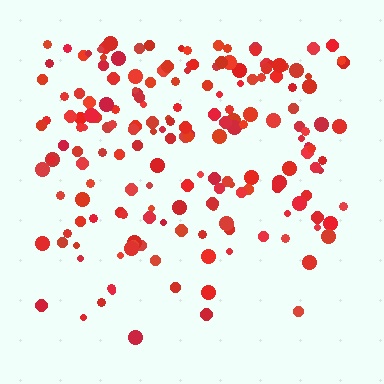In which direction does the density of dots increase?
From bottom to top, with the top side densest.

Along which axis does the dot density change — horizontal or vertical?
Vertical.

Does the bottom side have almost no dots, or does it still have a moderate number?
Still a moderate number, just noticeably fewer than the top.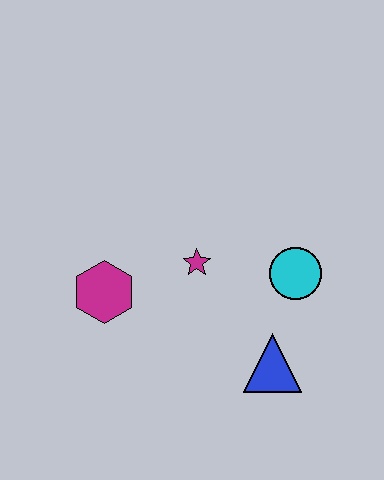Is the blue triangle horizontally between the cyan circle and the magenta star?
Yes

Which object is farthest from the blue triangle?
The magenta hexagon is farthest from the blue triangle.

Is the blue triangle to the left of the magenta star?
No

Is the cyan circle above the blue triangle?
Yes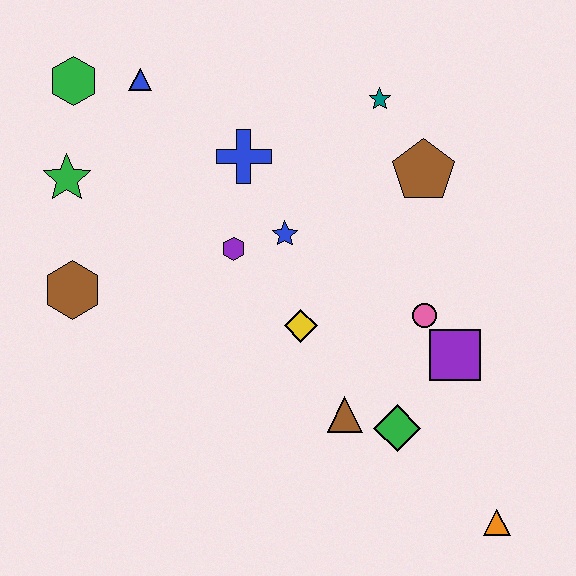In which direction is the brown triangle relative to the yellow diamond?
The brown triangle is below the yellow diamond.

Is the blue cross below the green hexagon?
Yes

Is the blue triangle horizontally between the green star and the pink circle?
Yes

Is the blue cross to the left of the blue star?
Yes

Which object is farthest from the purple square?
The green hexagon is farthest from the purple square.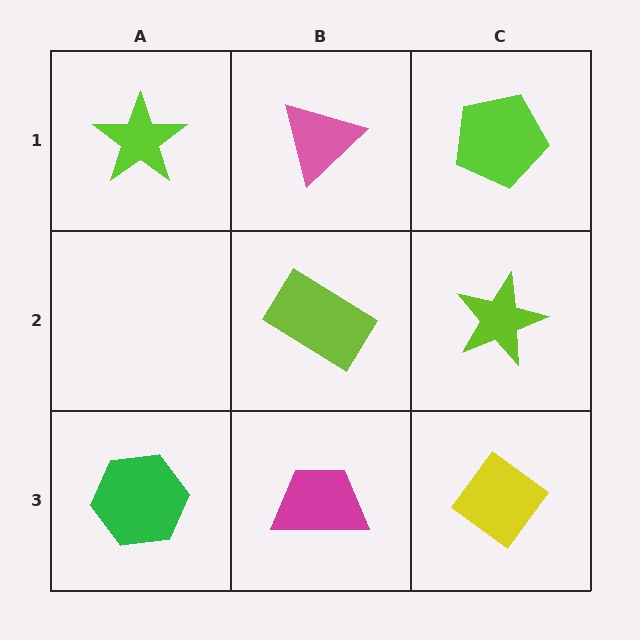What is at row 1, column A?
A lime star.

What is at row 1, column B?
A pink triangle.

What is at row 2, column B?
A lime rectangle.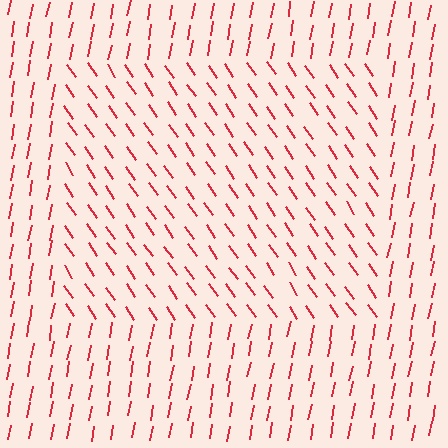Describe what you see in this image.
The image is filled with small red line segments. A rectangle region in the image has lines oriented differently from the surrounding lines, creating a visible texture boundary.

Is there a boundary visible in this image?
Yes, there is a texture boundary formed by a change in line orientation.